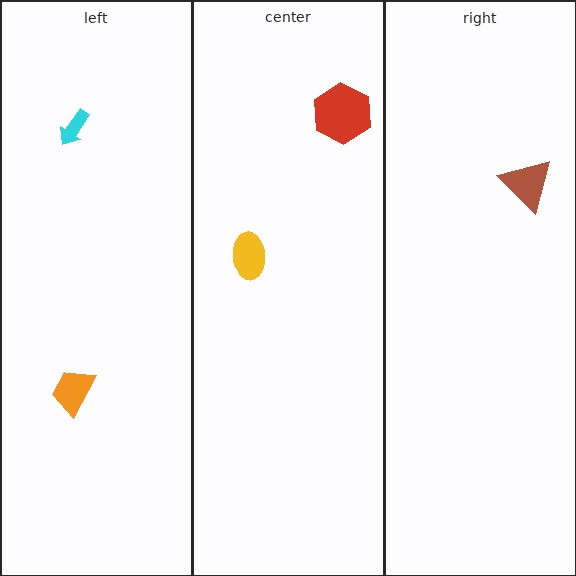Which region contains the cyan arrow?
The left region.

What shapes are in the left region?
The cyan arrow, the orange trapezoid.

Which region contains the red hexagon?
The center region.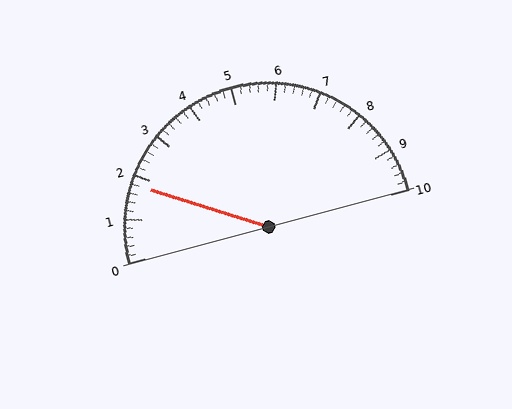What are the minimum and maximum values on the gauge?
The gauge ranges from 0 to 10.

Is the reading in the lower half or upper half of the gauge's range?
The reading is in the lower half of the range (0 to 10).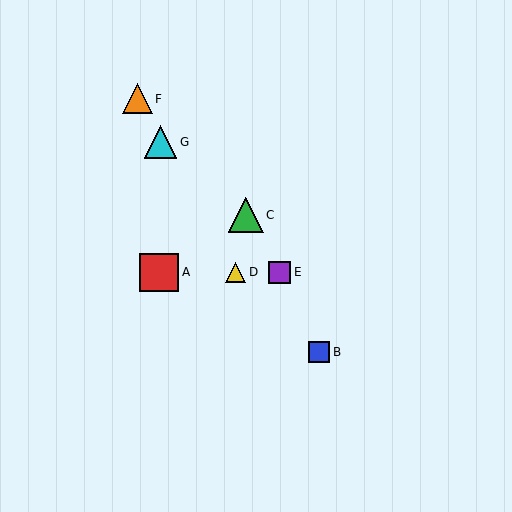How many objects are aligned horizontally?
3 objects (A, D, E) are aligned horizontally.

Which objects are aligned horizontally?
Objects A, D, E are aligned horizontally.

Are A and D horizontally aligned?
Yes, both are at y≈272.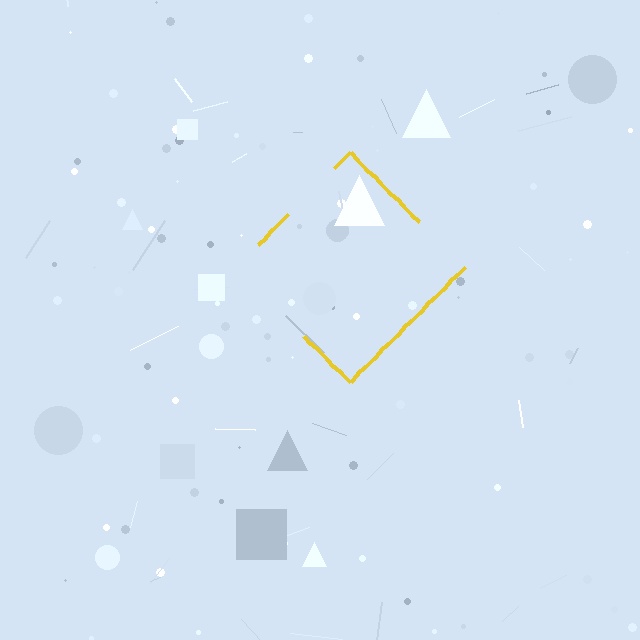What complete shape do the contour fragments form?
The contour fragments form a diamond.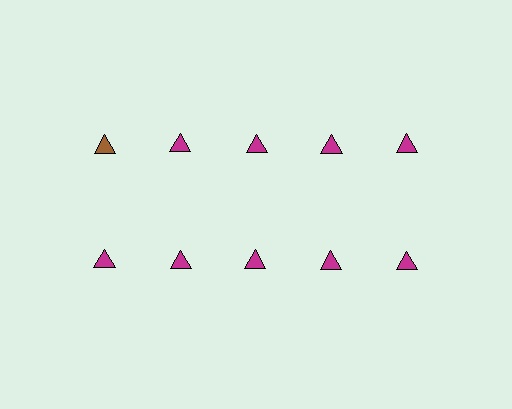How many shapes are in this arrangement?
There are 10 shapes arranged in a grid pattern.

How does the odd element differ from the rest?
It has a different color: brown instead of magenta.